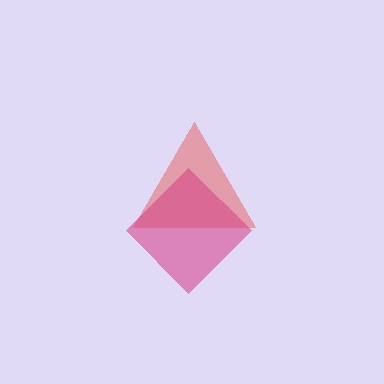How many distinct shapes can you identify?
There are 2 distinct shapes: a red triangle, a magenta diamond.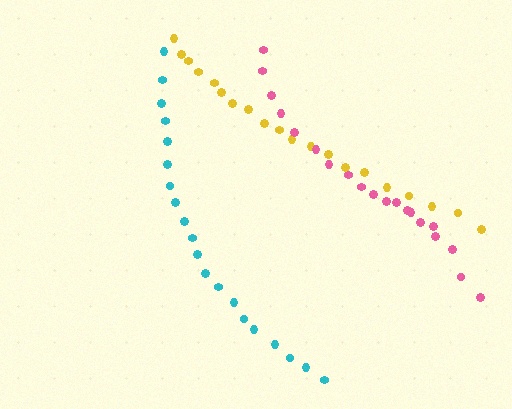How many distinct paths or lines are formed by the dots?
There are 3 distinct paths.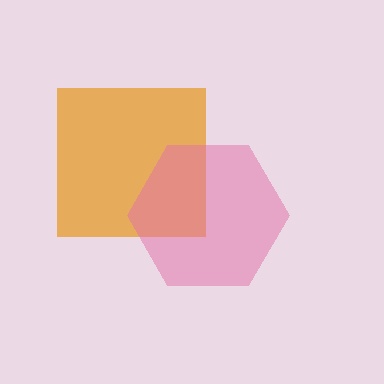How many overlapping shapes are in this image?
There are 2 overlapping shapes in the image.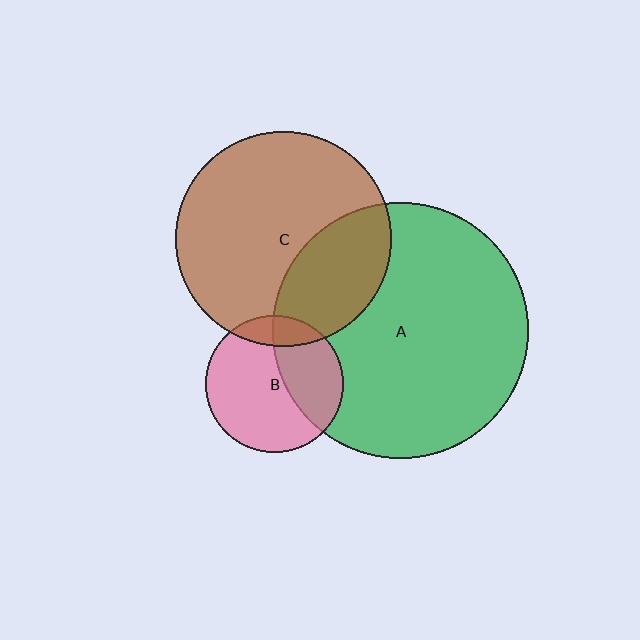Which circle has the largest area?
Circle A (green).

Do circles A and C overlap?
Yes.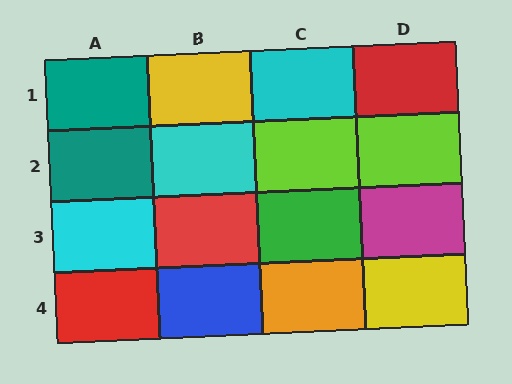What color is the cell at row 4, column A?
Red.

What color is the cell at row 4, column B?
Blue.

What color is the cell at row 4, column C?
Orange.